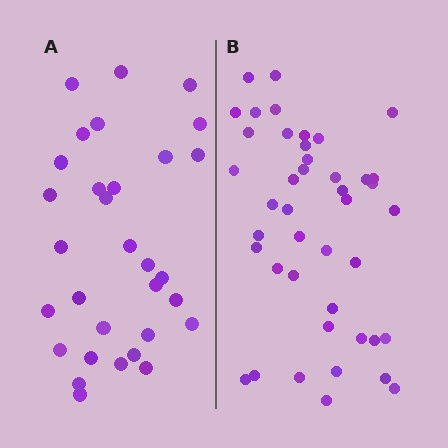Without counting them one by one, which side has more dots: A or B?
Region B (the right region) has more dots.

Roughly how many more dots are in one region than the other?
Region B has roughly 12 or so more dots than region A.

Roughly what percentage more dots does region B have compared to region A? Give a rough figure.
About 40% more.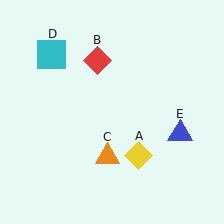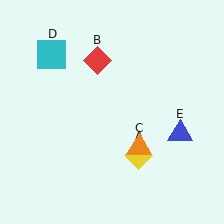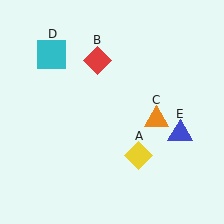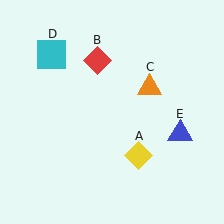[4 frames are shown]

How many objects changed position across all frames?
1 object changed position: orange triangle (object C).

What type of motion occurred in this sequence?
The orange triangle (object C) rotated counterclockwise around the center of the scene.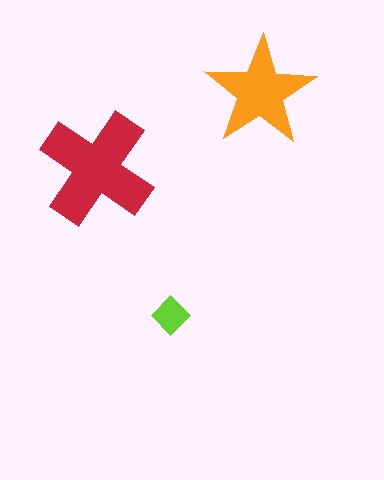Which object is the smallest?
The lime diamond.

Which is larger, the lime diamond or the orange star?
The orange star.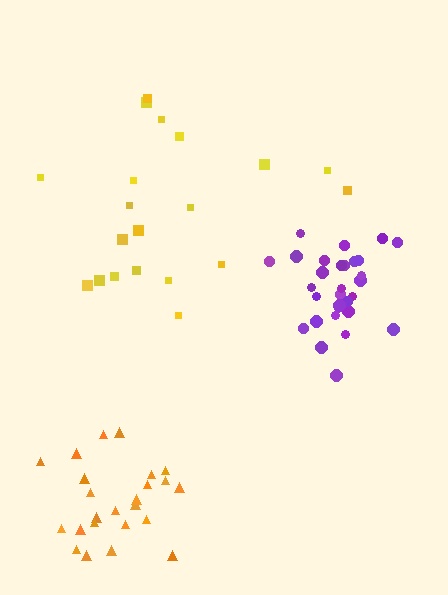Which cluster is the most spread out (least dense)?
Yellow.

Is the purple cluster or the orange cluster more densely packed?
Purple.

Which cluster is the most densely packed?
Purple.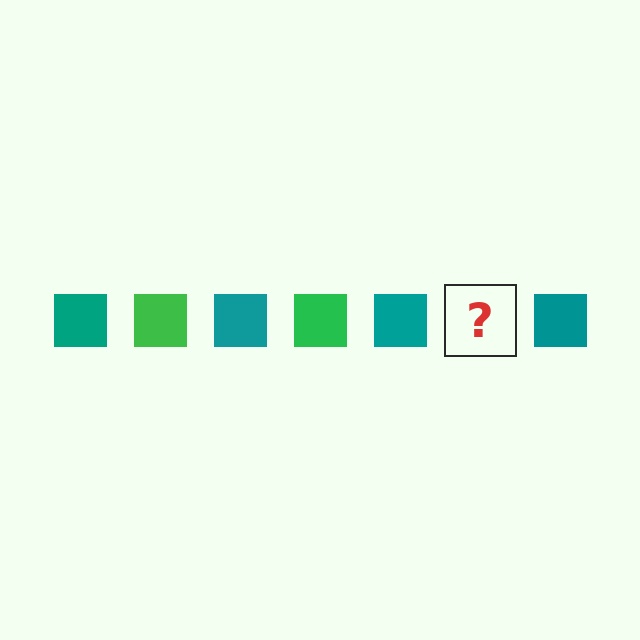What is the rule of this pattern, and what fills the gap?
The rule is that the pattern cycles through teal, green squares. The gap should be filled with a green square.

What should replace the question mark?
The question mark should be replaced with a green square.